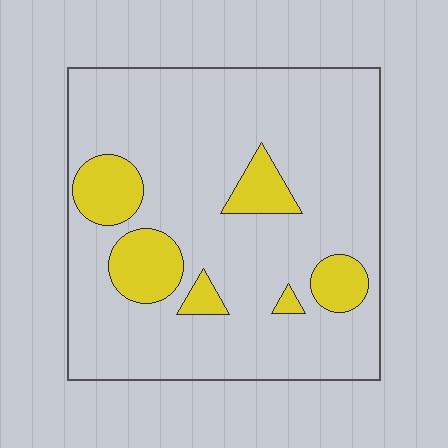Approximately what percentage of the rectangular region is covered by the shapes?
Approximately 15%.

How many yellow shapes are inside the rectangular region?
6.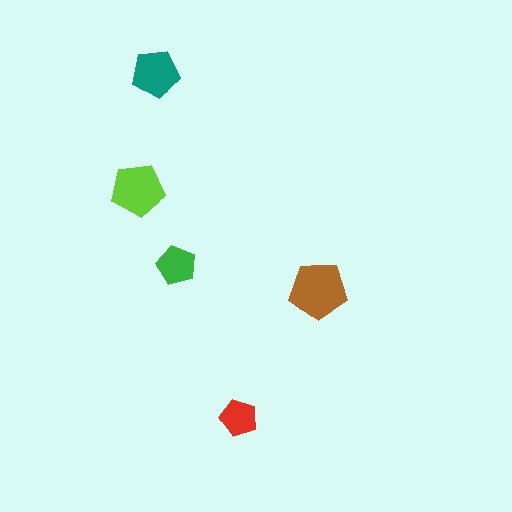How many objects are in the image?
There are 5 objects in the image.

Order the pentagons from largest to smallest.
the brown one, the lime one, the teal one, the green one, the red one.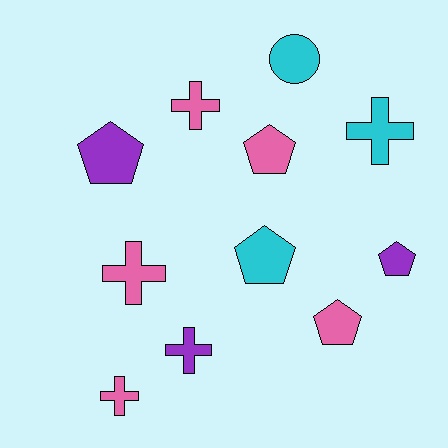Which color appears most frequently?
Pink, with 5 objects.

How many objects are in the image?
There are 11 objects.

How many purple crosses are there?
There is 1 purple cross.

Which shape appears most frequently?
Cross, with 5 objects.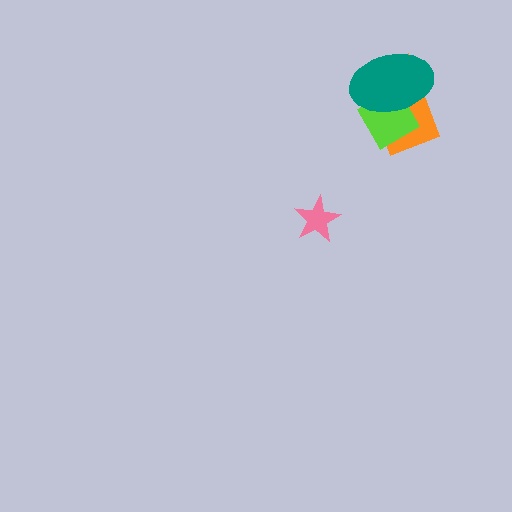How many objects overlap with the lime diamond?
2 objects overlap with the lime diamond.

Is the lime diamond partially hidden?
Yes, it is partially covered by another shape.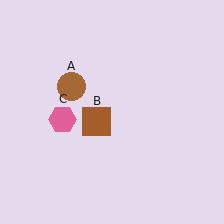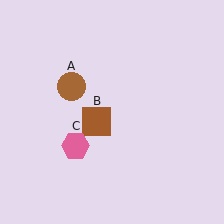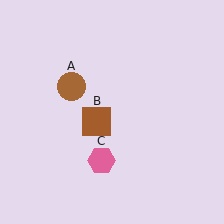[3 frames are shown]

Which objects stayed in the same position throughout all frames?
Brown circle (object A) and brown square (object B) remained stationary.